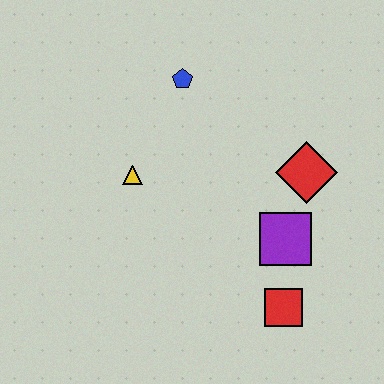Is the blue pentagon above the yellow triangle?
Yes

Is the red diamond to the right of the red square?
Yes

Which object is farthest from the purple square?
The blue pentagon is farthest from the purple square.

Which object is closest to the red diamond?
The purple square is closest to the red diamond.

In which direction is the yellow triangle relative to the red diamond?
The yellow triangle is to the left of the red diamond.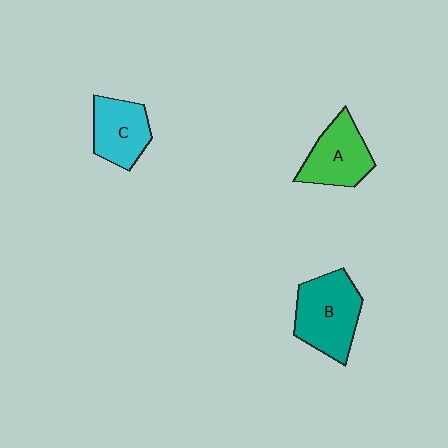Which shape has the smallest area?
Shape C (cyan).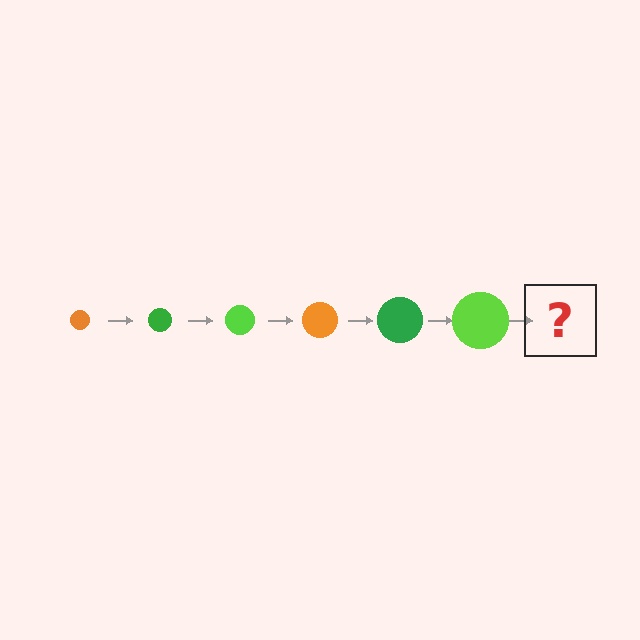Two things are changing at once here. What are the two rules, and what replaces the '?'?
The two rules are that the circle grows larger each step and the color cycles through orange, green, and lime. The '?' should be an orange circle, larger than the previous one.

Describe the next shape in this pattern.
It should be an orange circle, larger than the previous one.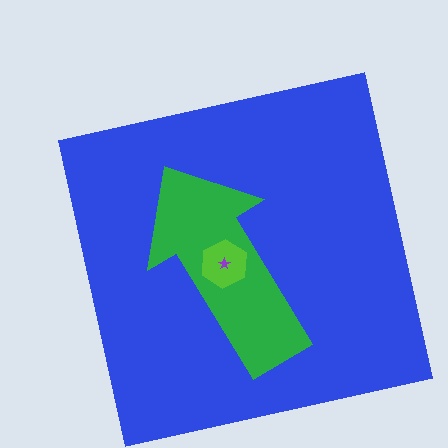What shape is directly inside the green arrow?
The lime hexagon.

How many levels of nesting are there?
4.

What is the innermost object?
The purple star.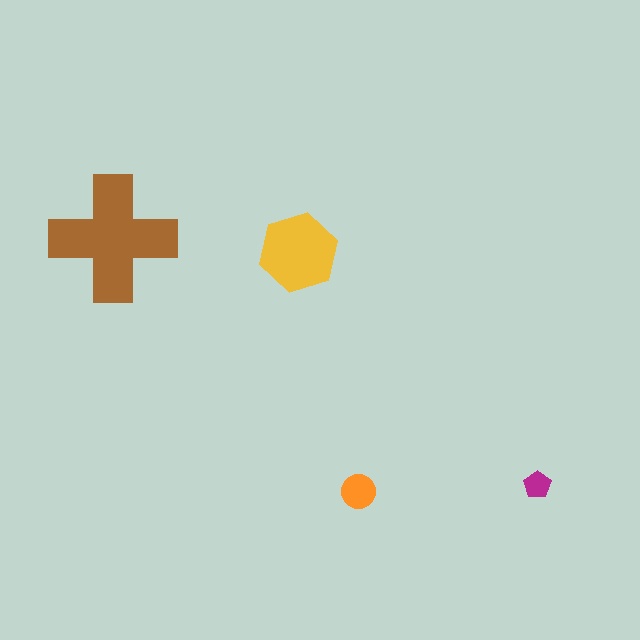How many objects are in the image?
There are 4 objects in the image.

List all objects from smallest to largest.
The magenta pentagon, the orange circle, the yellow hexagon, the brown cross.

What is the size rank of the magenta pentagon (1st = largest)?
4th.